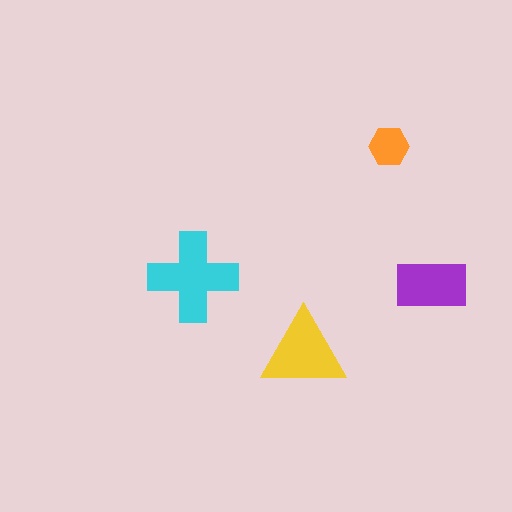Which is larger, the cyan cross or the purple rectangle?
The cyan cross.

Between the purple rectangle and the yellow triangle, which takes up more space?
The yellow triangle.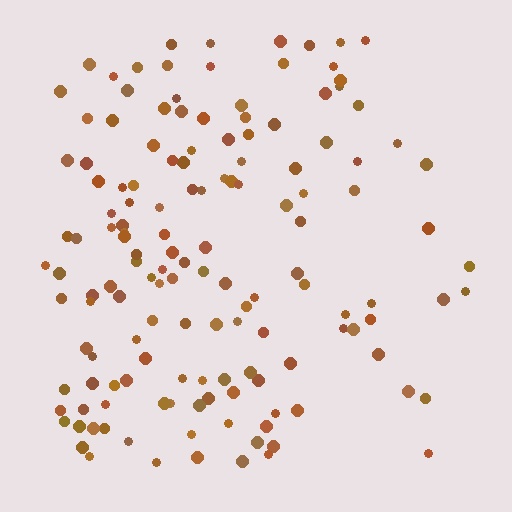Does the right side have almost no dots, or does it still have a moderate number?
Still a moderate number, just noticeably fewer than the left.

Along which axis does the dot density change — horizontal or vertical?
Horizontal.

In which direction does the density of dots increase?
From right to left, with the left side densest.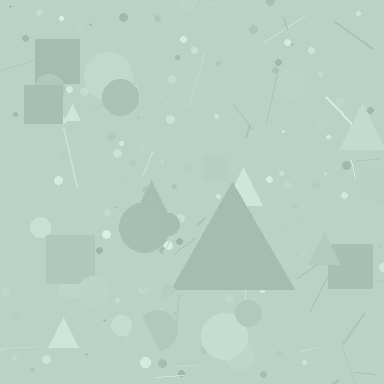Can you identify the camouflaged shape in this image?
The camouflaged shape is a triangle.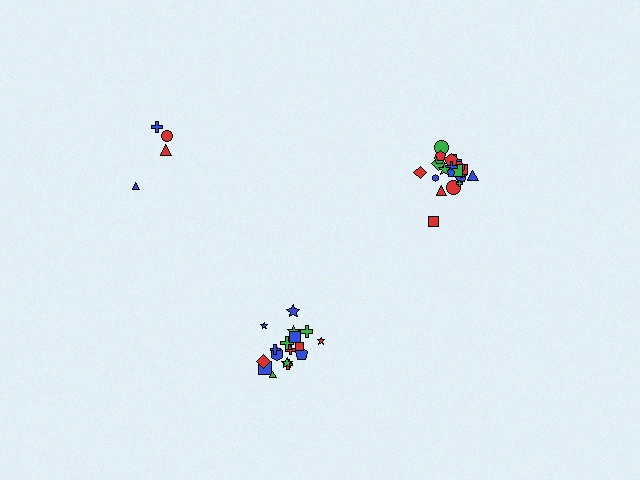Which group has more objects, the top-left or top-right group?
The top-right group.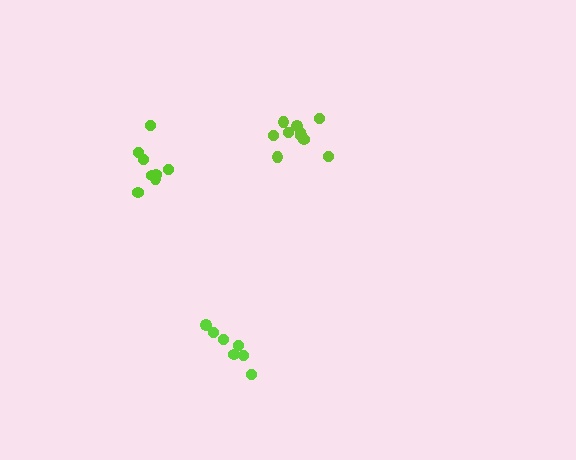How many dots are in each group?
Group 1: 7 dots, Group 2: 10 dots, Group 3: 8 dots (25 total).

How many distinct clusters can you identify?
There are 3 distinct clusters.